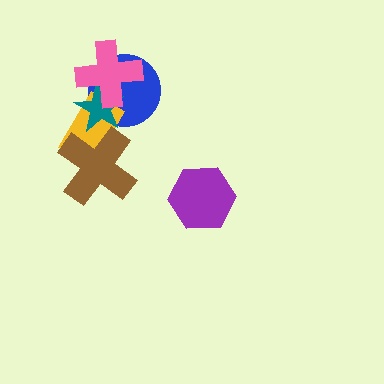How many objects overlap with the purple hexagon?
0 objects overlap with the purple hexagon.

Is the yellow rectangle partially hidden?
Yes, it is partially covered by another shape.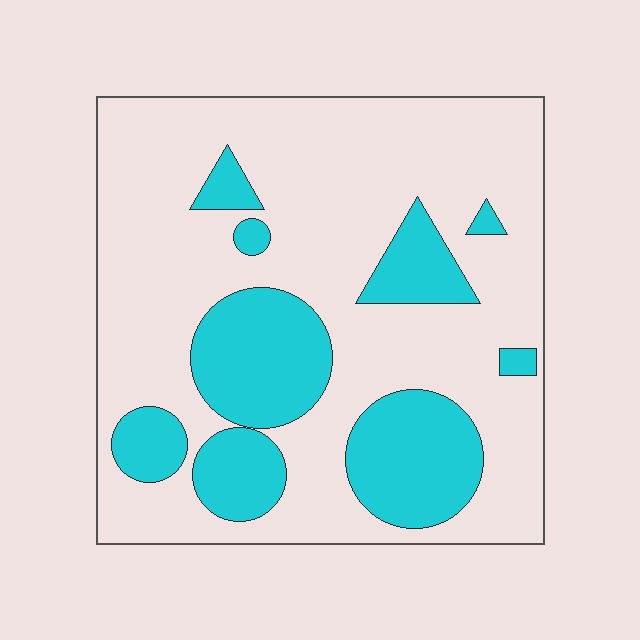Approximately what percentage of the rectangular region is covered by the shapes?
Approximately 25%.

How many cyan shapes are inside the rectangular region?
9.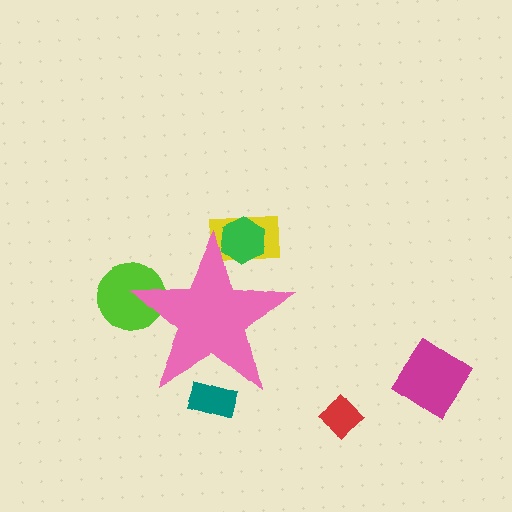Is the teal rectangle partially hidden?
Yes, the teal rectangle is partially hidden behind the pink star.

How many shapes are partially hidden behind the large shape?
4 shapes are partially hidden.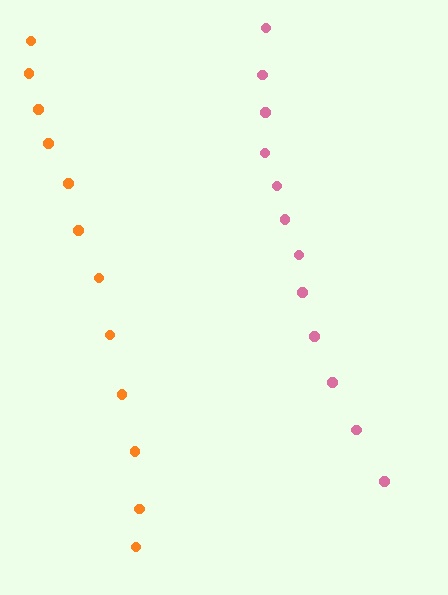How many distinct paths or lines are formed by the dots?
There are 2 distinct paths.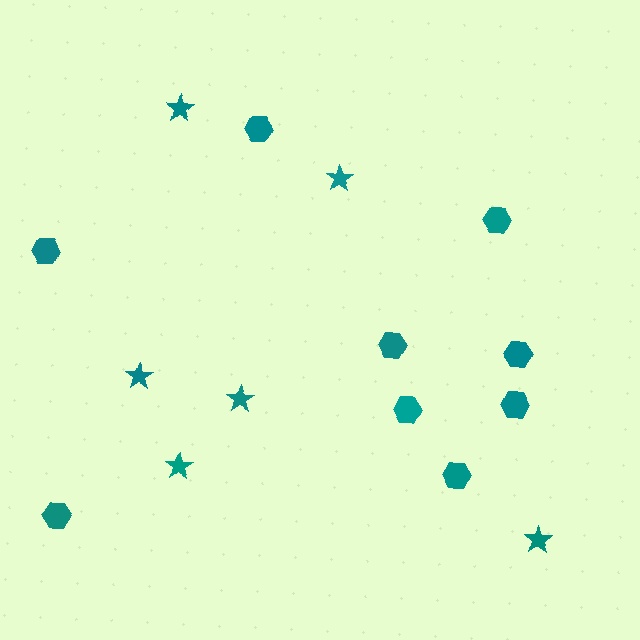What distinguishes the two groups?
There are 2 groups: one group of hexagons (9) and one group of stars (6).